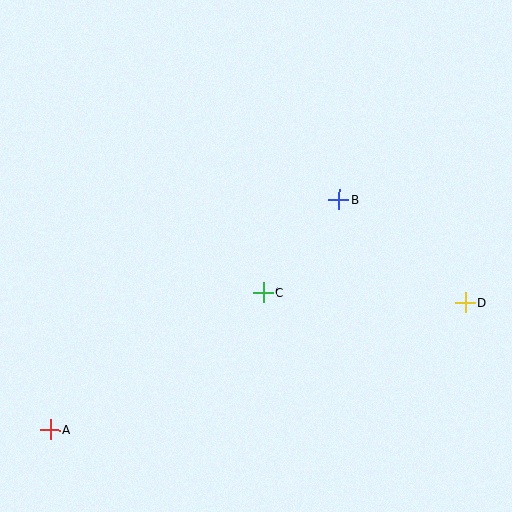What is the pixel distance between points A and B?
The distance between A and B is 369 pixels.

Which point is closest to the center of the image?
Point C at (263, 292) is closest to the center.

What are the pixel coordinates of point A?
Point A is at (50, 430).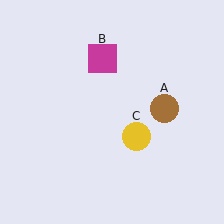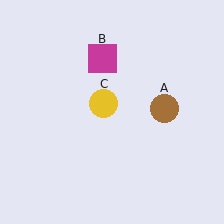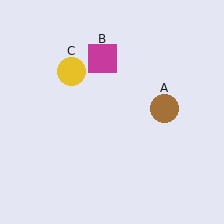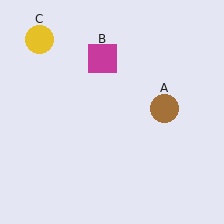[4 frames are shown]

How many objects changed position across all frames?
1 object changed position: yellow circle (object C).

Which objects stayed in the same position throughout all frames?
Brown circle (object A) and magenta square (object B) remained stationary.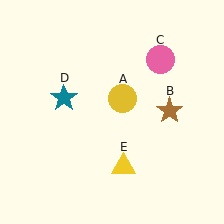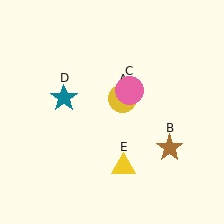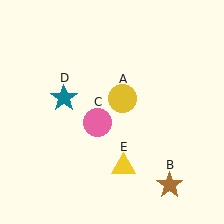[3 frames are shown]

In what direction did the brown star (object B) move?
The brown star (object B) moved down.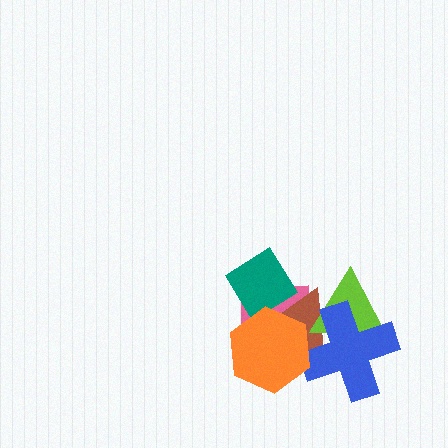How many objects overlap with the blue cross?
4 objects overlap with the blue cross.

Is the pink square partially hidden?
Yes, it is partially covered by another shape.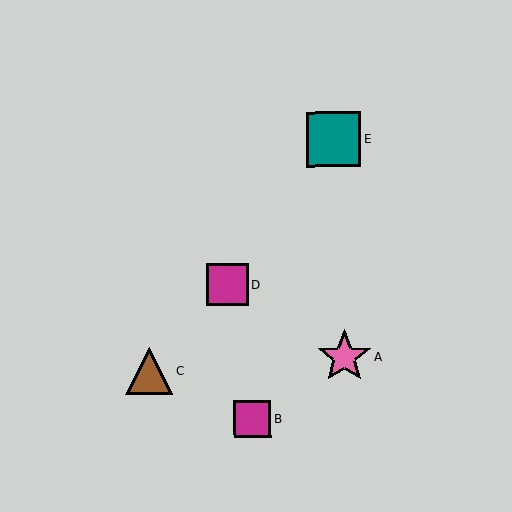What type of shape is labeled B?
Shape B is a magenta square.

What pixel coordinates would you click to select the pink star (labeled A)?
Click at (344, 357) to select the pink star A.